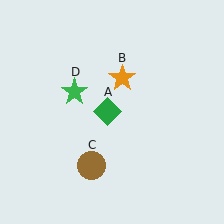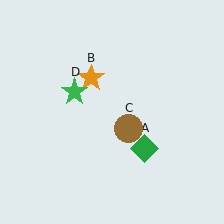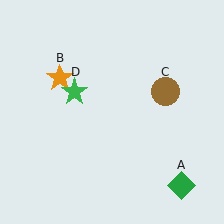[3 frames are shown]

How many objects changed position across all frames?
3 objects changed position: green diamond (object A), orange star (object B), brown circle (object C).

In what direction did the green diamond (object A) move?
The green diamond (object A) moved down and to the right.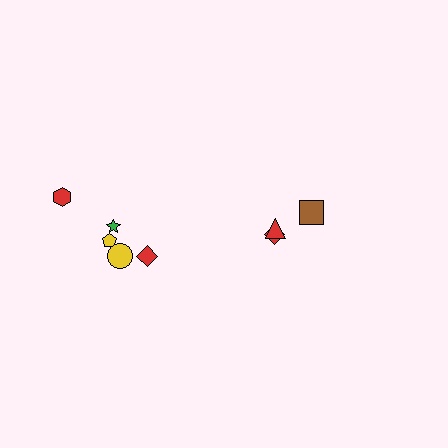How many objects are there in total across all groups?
There are 8 objects.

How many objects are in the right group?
There are 3 objects.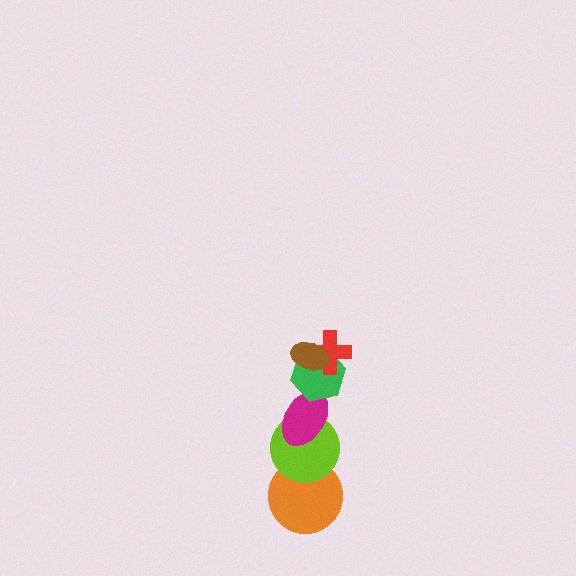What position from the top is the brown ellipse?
The brown ellipse is 1st from the top.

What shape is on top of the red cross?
The brown ellipse is on top of the red cross.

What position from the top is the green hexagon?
The green hexagon is 3rd from the top.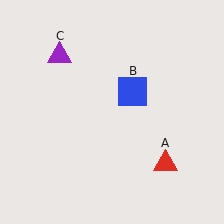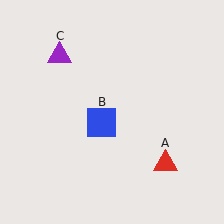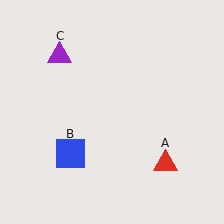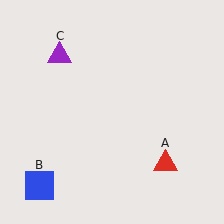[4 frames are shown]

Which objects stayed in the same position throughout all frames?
Red triangle (object A) and purple triangle (object C) remained stationary.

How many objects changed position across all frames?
1 object changed position: blue square (object B).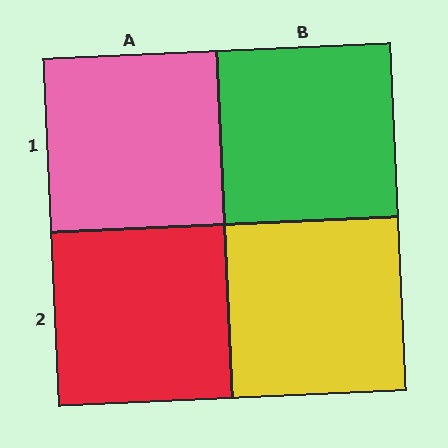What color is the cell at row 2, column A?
Red.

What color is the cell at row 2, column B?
Yellow.